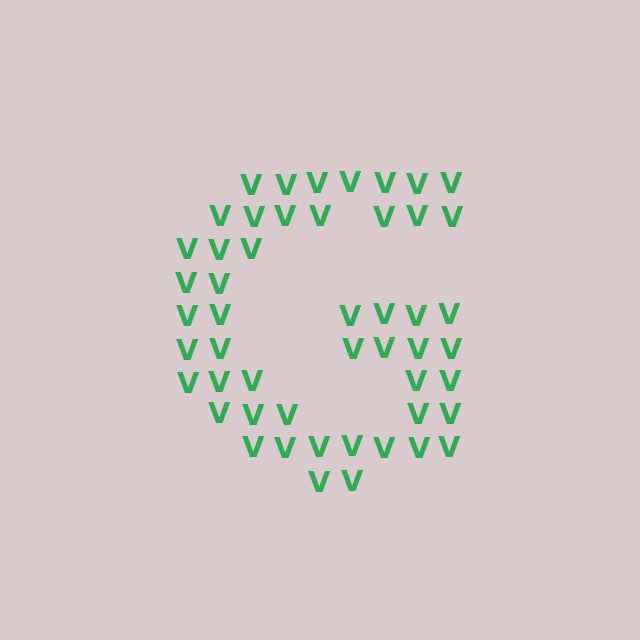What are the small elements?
The small elements are letter V's.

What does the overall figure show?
The overall figure shows the letter G.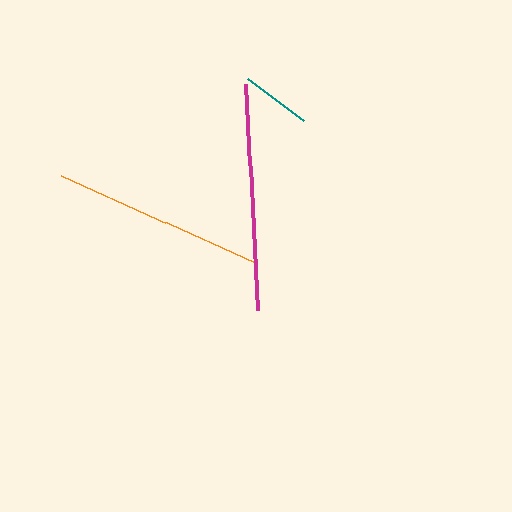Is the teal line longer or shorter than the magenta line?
The magenta line is longer than the teal line.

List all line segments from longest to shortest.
From longest to shortest: magenta, orange, teal.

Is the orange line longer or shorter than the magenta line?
The magenta line is longer than the orange line.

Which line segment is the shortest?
The teal line is the shortest at approximately 69 pixels.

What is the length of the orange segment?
The orange segment is approximately 213 pixels long.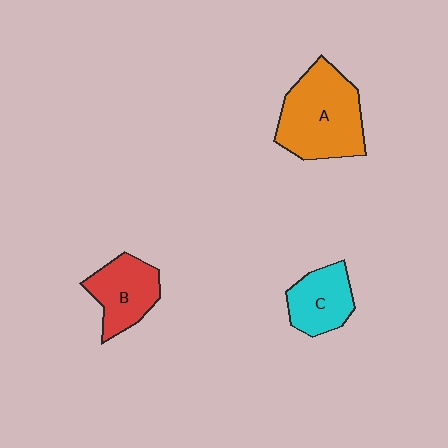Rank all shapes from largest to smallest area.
From largest to smallest: A (orange), B (red), C (cyan).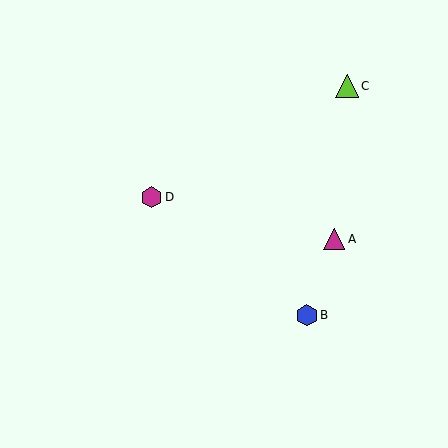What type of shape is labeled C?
Shape C is a lime triangle.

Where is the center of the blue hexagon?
The center of the blue hexagon is at (307, 315).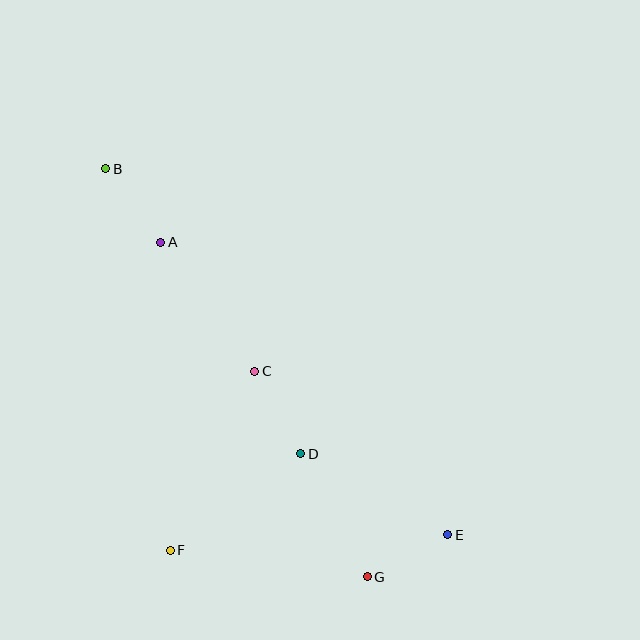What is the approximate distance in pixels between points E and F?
The distance between E and F is approximately 278 pixels.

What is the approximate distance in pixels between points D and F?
The distance between D and F is approximately 163 pixels.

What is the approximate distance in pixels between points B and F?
The distance between B and F is approximately 387 pixels.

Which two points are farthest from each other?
Points B and E are farthest from each other.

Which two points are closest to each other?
Points E and G are closest to each other.